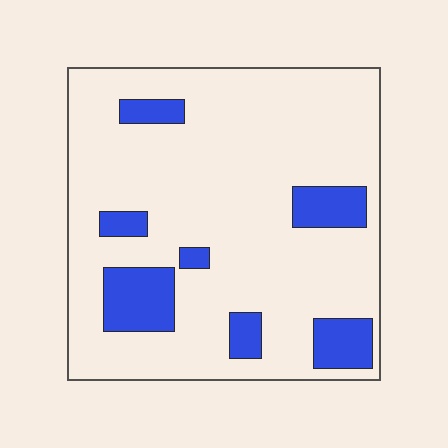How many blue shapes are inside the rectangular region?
7.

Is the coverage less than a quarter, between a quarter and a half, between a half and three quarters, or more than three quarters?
Less than a quarter.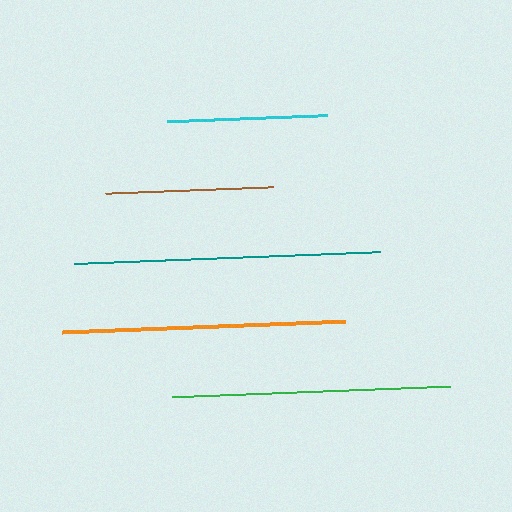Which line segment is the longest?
The teal line is the longest at approximately 307 pixels.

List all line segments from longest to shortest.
From longest to shortest: teal, orange, green, brown, cyan.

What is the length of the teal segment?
The teal segment is approximately 307 pixels long.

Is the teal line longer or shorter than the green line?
The teal line is longer than the green line.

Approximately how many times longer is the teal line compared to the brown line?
The teal line is approximately 1.8 times the length of the brown line.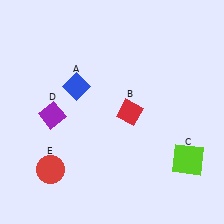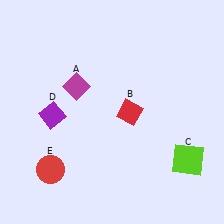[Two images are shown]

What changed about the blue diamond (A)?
In Image 1, A is blue. In Image 2, it changed to magenta.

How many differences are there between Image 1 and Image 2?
There is 1 difference between the two images.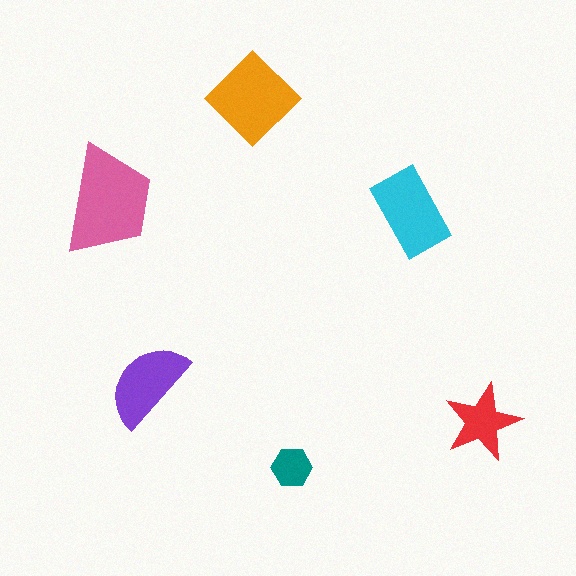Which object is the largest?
The pink trapezoid.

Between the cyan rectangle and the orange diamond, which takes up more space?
The orange diamond.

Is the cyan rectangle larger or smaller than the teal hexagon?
Larger.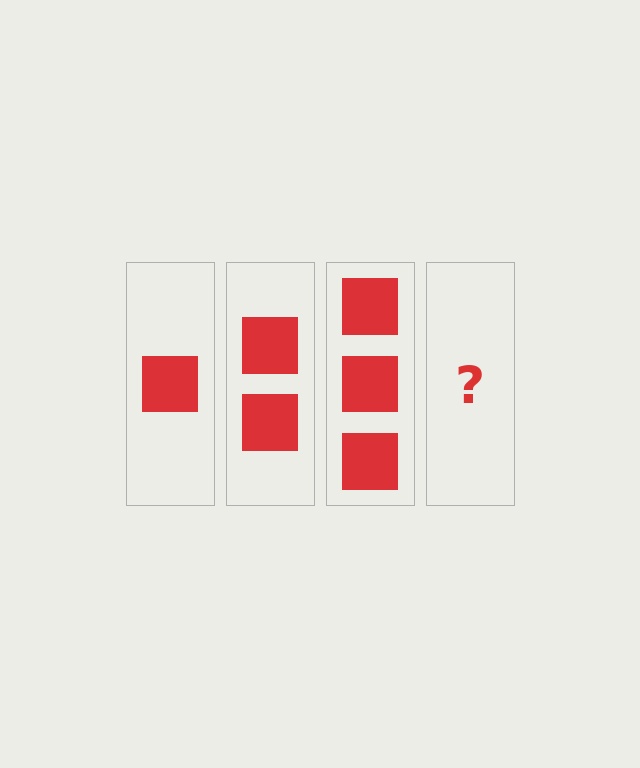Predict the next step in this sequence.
The next step is 4 squares.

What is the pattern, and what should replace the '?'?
The pattern is that each step adds one more square. The '?' should be 4 squares.